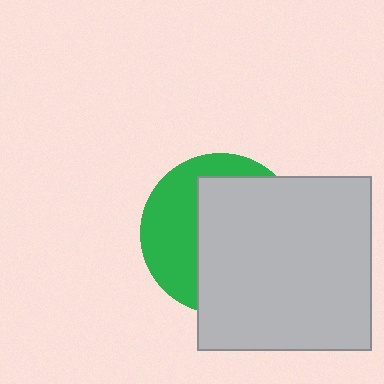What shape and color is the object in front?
The object in front is a light gray square.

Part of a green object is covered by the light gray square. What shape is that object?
It is a circle.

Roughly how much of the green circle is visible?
A small part of it is visible (roughly 39%).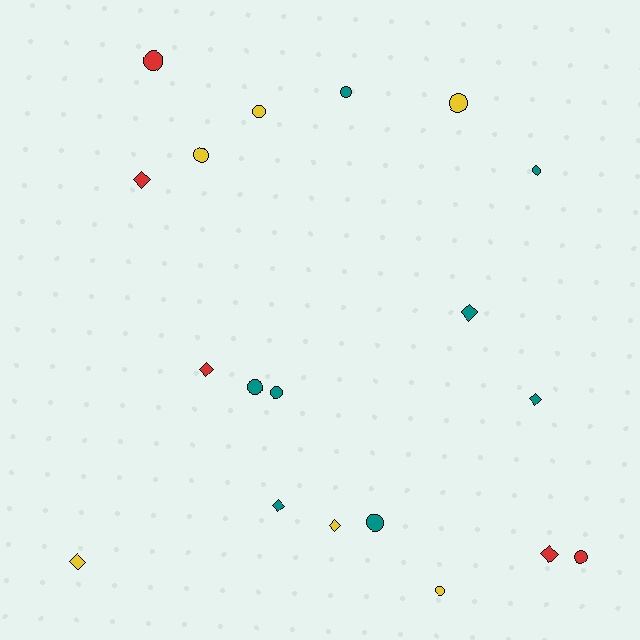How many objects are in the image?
There are 19 objects.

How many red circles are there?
There are 2 red circles.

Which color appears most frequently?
Teal, with 8 objects.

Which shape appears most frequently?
Circle, with 11 objects.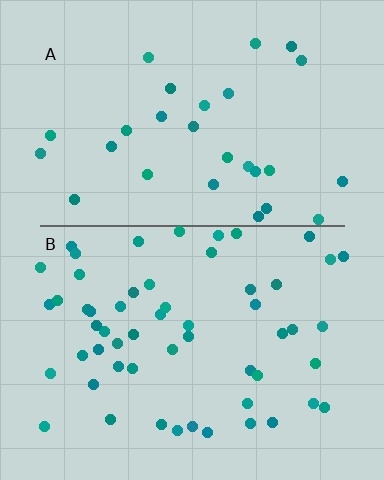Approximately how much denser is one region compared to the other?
Approximately 1.9× — region B over region A.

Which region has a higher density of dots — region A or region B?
B (the bottom).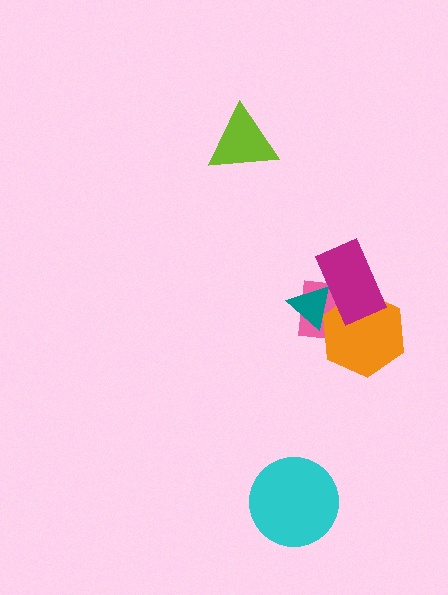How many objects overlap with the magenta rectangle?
3 objects overlap with the magenta rectangle.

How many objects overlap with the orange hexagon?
3 objects overlap with the orange hexagon.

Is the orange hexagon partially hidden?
Yes, it is partially covered by another shape.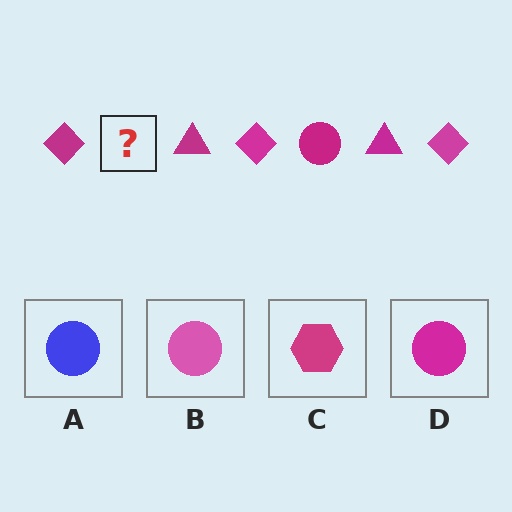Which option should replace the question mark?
Option D.